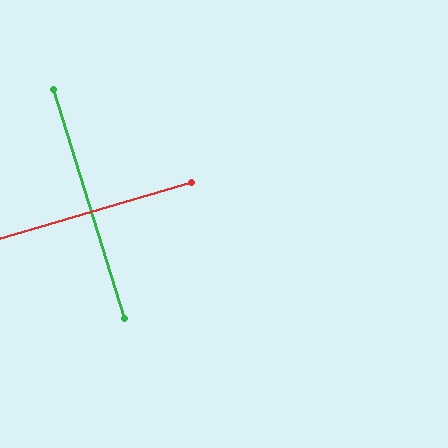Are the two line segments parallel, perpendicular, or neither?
Perpendicular — they meet at approximately 89°.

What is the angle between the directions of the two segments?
Approximately 89 degrees.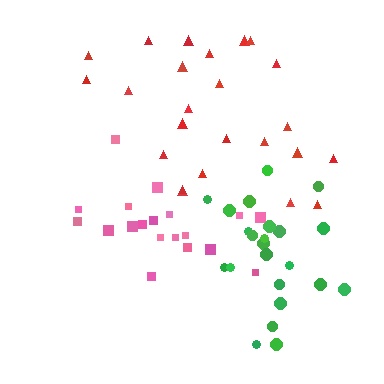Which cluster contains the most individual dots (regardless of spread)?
Red (24).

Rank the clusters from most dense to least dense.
pink, green, red.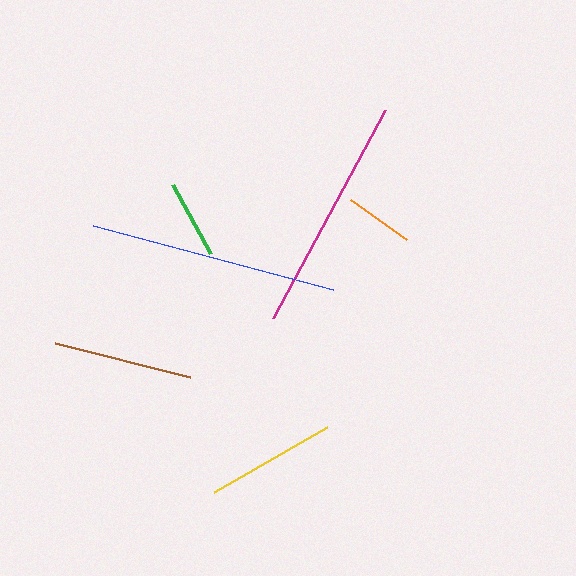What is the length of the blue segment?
The blue segment is approximately 248 pixels long.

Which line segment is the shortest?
The orange line is the shortest at approximately 68 pixels.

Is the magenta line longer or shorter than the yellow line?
The magenta line is longer than the yellow line.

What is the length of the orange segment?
The orange segment is approximately 68 pixels long.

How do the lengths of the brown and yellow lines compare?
The brown and yellow lines are approximately the same length.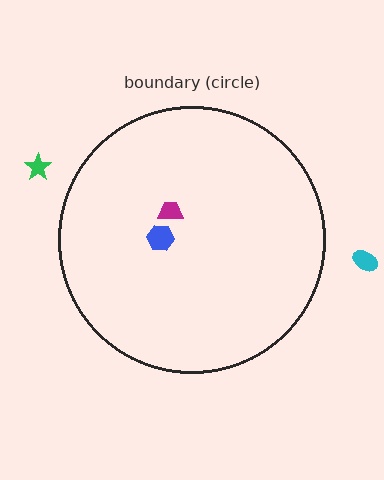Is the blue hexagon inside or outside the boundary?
Inside.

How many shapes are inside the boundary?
2 inside, 2 outside.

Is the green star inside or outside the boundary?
Outside.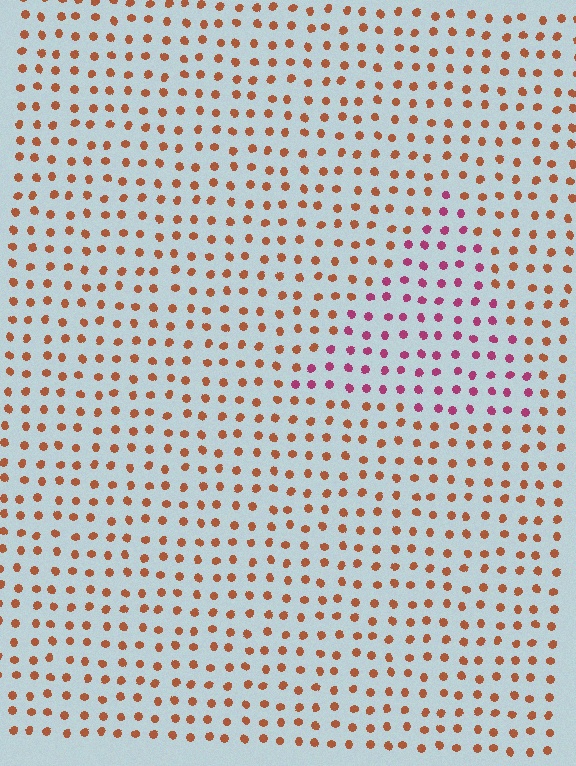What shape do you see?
I see a triangle.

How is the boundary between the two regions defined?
The boundary is defined purely by a slight shift in hue (about 48 degrees). Spacing, size, and orientation are identical on both sides.